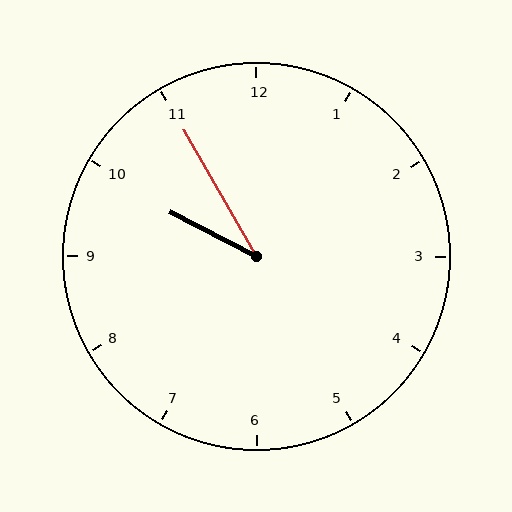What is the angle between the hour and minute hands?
Approximately 32 degrees.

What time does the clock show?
9:55.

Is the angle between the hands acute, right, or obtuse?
It is acute.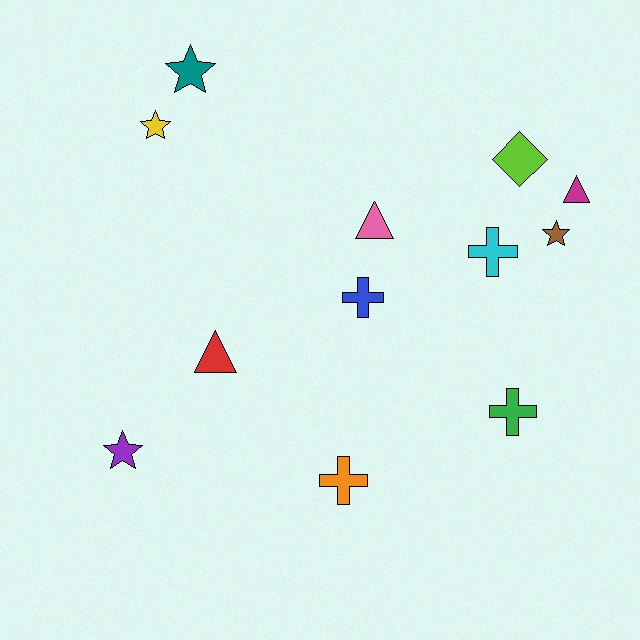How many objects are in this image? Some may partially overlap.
There are 12 objects.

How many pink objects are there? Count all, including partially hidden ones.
There is 1 pink object.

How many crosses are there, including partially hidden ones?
There are 4 crosses.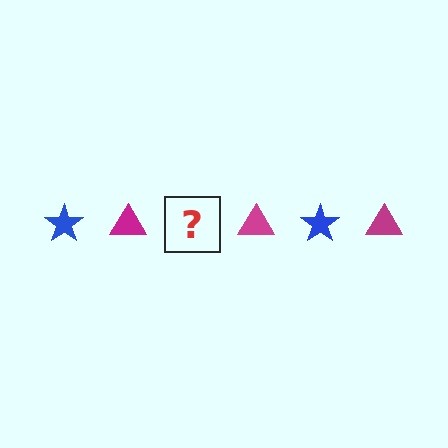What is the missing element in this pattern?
The missing element is a blue star.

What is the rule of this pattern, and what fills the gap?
The rule is that the pattern alternates between blue star and magenta triangle. The gap should be filled with a blue star.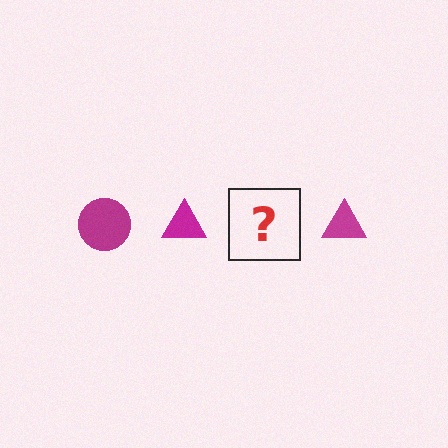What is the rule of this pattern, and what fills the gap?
The rule is that the pattern cycles through circle, triangle shapes in magenta. The gap should be filled with a magenta circle.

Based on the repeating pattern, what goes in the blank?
The blank should be a magenta circle.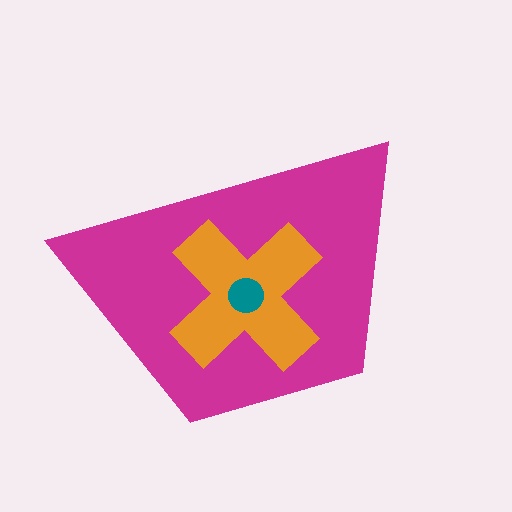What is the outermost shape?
The magenta trapezoid.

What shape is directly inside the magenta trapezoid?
The orange cross.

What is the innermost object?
The teal circle.